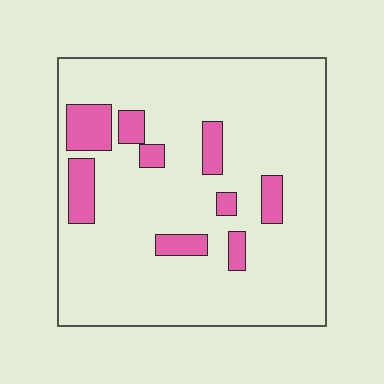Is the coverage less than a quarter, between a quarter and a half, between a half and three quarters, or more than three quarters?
Less than a quarter.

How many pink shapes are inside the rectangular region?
9.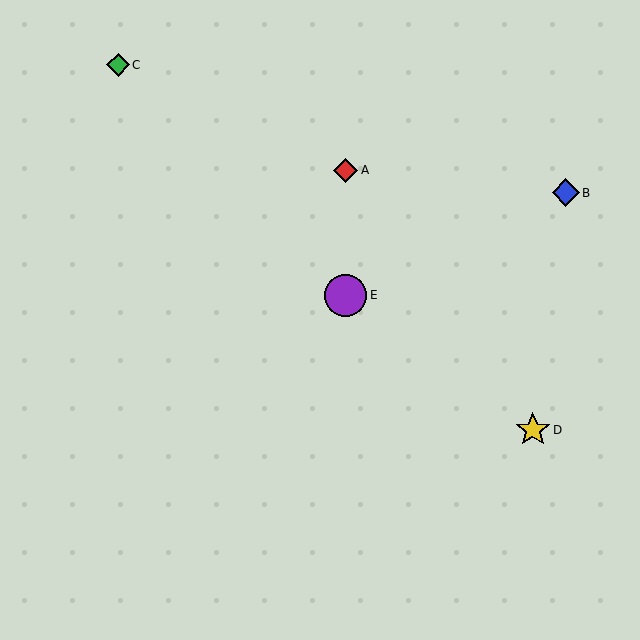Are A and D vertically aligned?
No, A is at x≈346 and D is at x≈533.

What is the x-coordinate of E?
Object E is at x≈346.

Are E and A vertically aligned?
Yes, both are at x≈346.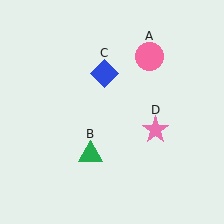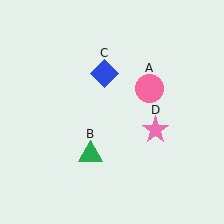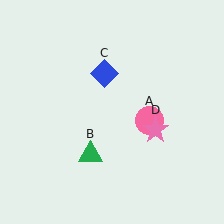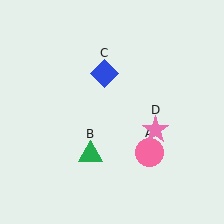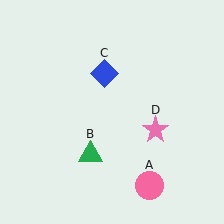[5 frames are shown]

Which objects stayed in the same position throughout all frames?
Green triangle (object B) and blue diamond (object C) and pink star (object D) remained stationary.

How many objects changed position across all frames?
1 object changed position: pink circle (object A).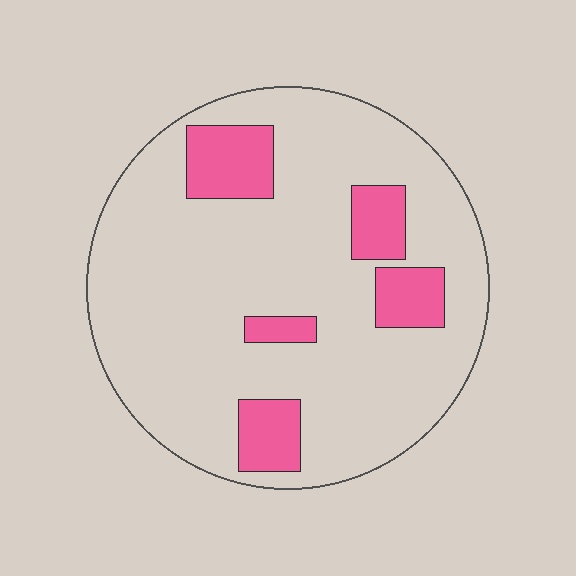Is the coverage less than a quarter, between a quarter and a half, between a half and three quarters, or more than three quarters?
Less than a quarter.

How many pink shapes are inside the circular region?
5.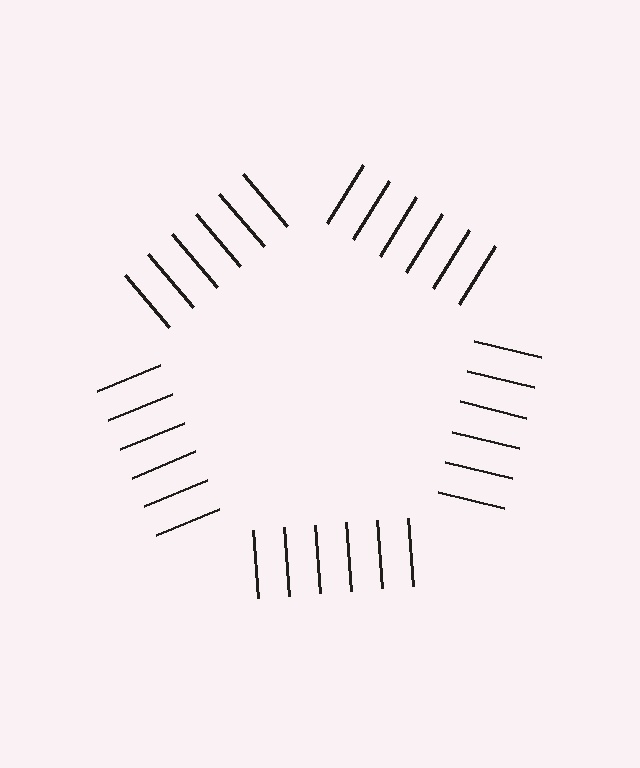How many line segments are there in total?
30 — 6 along each of the 5 edges.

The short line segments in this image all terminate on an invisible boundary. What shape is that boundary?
An illusory pentagon — the line segments terminate on its edges but no continuous stroke is drawn.